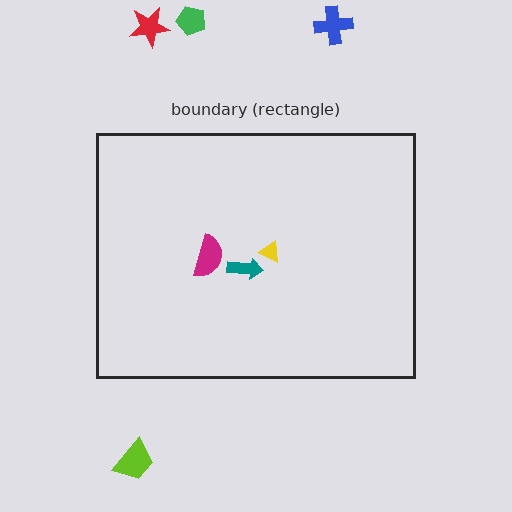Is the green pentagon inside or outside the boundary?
Outside.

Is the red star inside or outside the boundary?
Outside.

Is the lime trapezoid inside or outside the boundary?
Outside.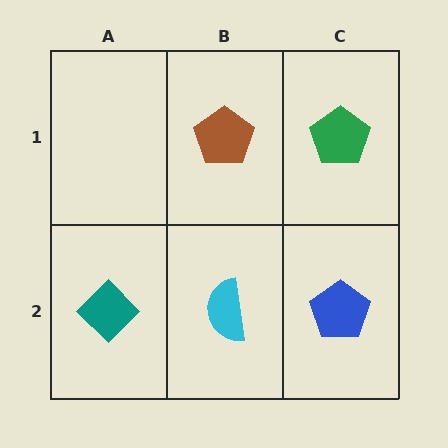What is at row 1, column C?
A green pentagon.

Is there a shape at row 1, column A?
No, that cell is empty.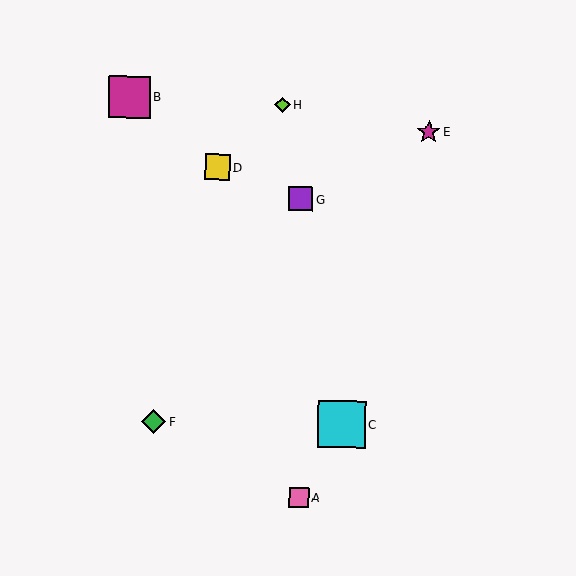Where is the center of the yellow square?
The center of the yellow square is at (217, 167).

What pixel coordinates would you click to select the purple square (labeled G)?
Click at (300, 199) to select the purple square G.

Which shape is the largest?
The cyan square (labeled C) is the largest.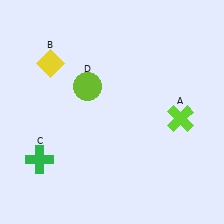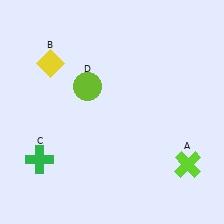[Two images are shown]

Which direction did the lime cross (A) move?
The lime cross (A) moved down.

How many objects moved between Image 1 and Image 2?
1 object moved between the two images.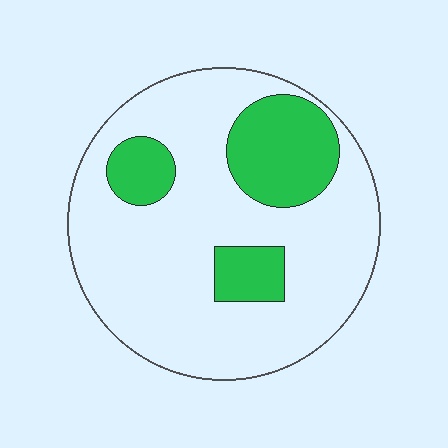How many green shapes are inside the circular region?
3.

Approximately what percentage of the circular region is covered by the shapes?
Approximately 25%.